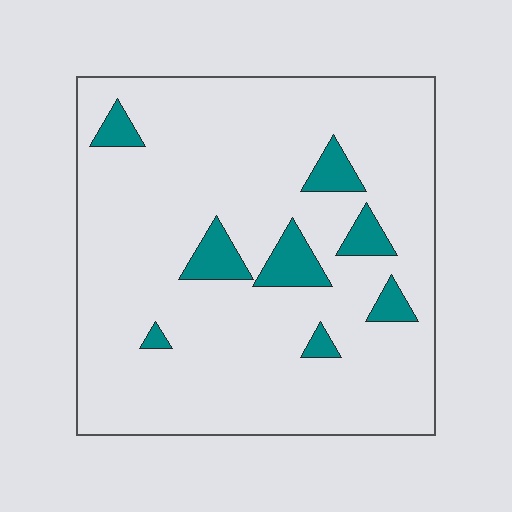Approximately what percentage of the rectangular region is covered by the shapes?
Approximately 10%.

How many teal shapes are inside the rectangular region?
8.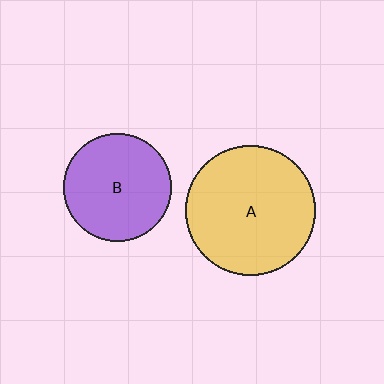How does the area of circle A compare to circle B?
Approximately 1.5 times.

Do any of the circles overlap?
No, none of the circles overlap.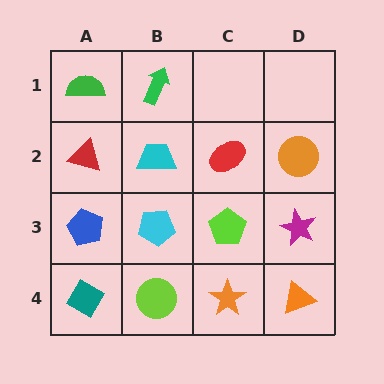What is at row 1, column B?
A green arrow.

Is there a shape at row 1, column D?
No, that cell is empty.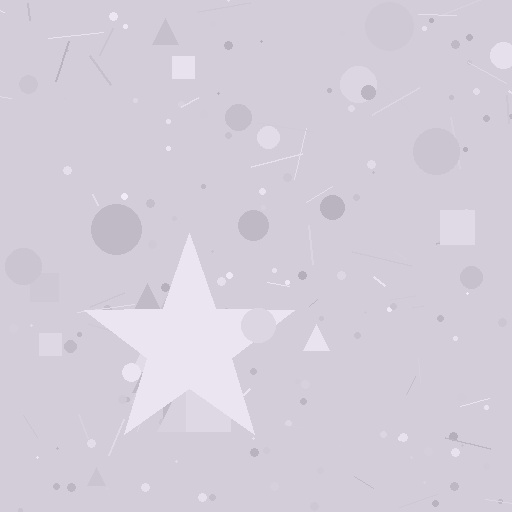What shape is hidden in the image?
A star is hidden in the image.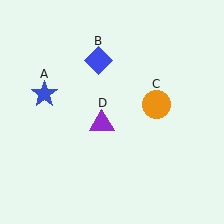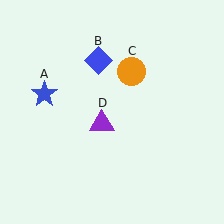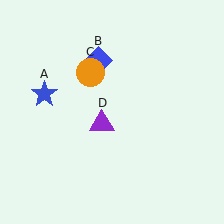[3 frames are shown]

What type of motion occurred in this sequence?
The orange circle (object C) rotated counterclockwise around the center of the scene.